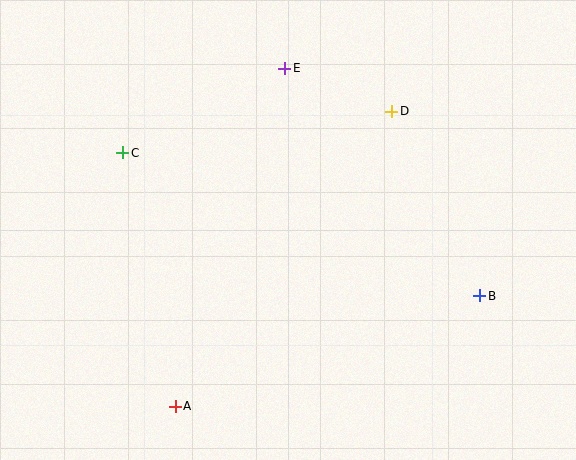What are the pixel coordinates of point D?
Point D is at (392, 111).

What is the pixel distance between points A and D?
The distance between A and D is 366 pixels.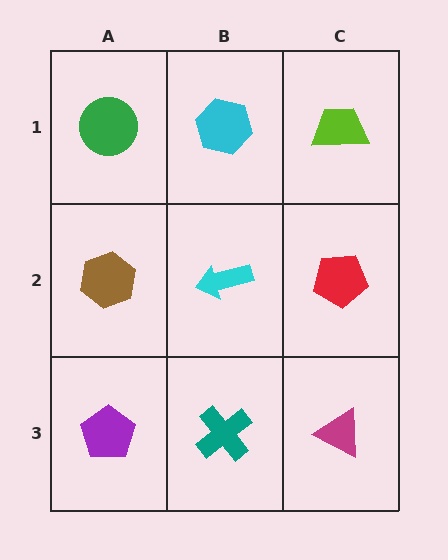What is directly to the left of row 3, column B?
A purple pentagon.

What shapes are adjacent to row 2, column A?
A green circle (row 1, column A), a purple pentagon (row 3, column A), a cyan arrow (row 2, column B).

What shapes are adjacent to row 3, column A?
A brown hexagon (row 2, column A), a teal cross (row 3, column B).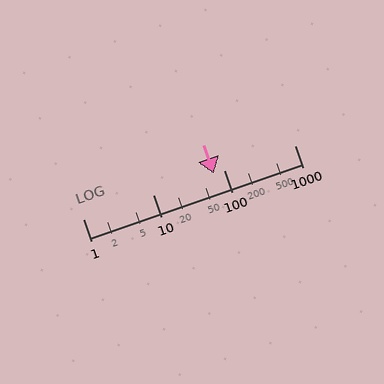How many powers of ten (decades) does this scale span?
The scale spans 3 decades, from 1 to 1000.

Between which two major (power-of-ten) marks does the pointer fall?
The pointer is between 10 and 100.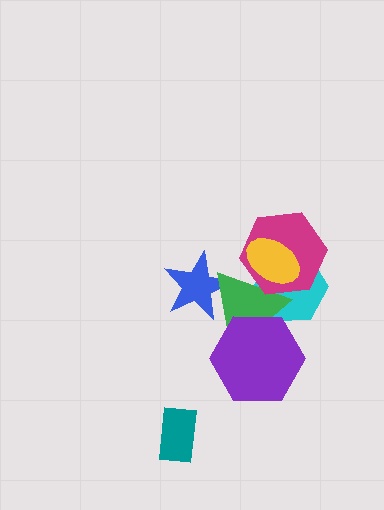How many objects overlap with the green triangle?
5 objects overlap with the green triangle.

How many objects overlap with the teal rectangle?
0 objects overlap with the teal rectangle.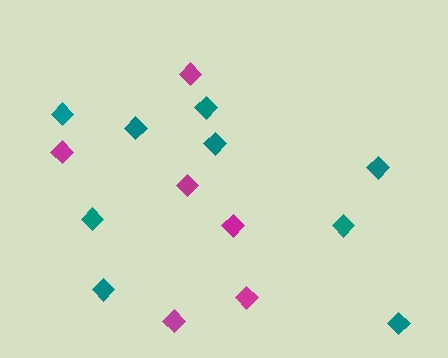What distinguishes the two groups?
There are 2 groups: one group of teal diamonds (9) and one group of magenta diamonds (6).